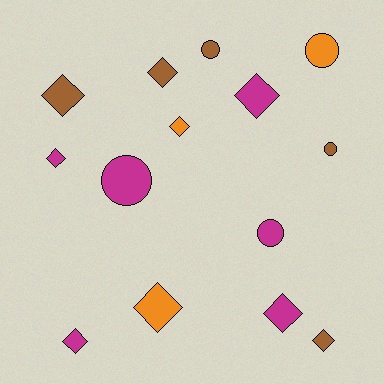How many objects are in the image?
There are 14 objects.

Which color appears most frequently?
Magenta, with 6 objects.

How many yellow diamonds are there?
There are no yellow diamonds.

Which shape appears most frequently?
Diamond, with 9 objects.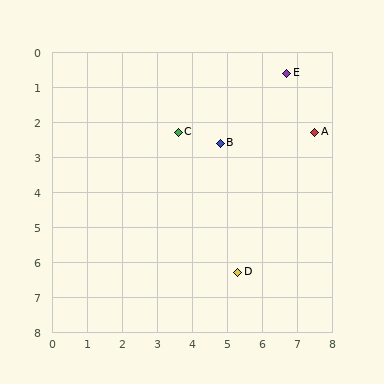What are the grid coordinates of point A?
Point A is at approximately (7.5, 2.3).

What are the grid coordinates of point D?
Point D is at approximately (5.3, 6.3).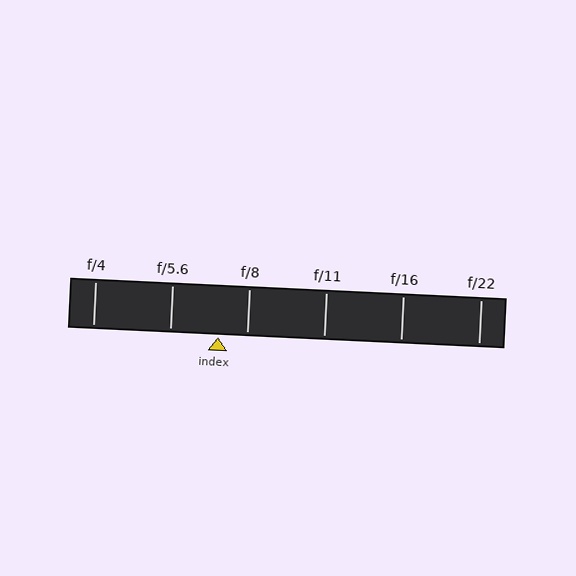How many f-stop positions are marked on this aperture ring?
There are 6 f-stop positions marked.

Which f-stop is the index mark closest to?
The index mark is closest to f/8.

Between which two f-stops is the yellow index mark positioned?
The index mark is between f/5.6 and f/8.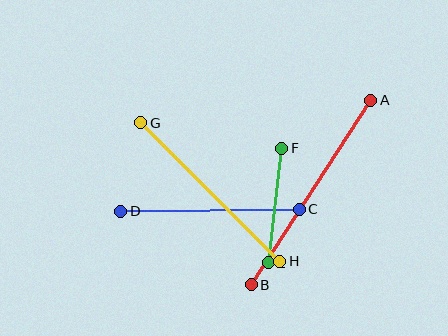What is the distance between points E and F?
The distance is approximately 115 pixels.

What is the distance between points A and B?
The distance is approximately 220 pixels.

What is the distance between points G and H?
The distance is approximately 196 pixels.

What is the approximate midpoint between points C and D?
The midpoint is at approximately (210, 210) pixels.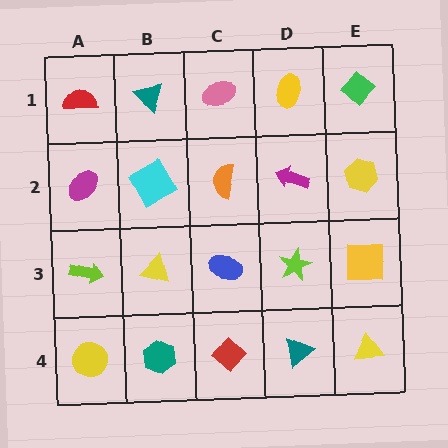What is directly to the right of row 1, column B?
A pink ellipse.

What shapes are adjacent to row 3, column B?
A cyan square (row 2, column B), a teal hexagon (row 4, column B), a lime arrow (row 3, column A), a blue ellipse (row 3, column C).